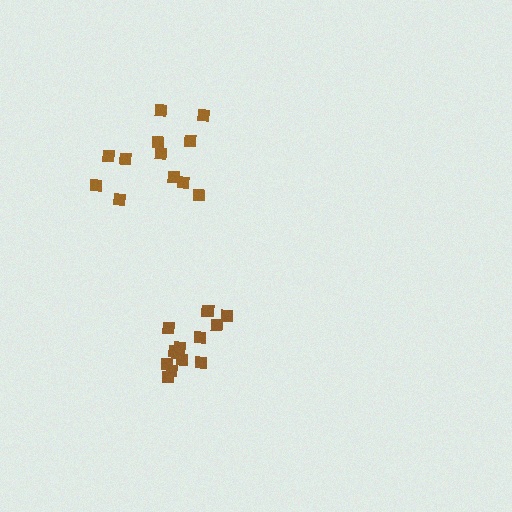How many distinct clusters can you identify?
There are 2 distinct clusters.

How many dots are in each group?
Group 1: 12 dots, Group 2: 13 dots (25 total).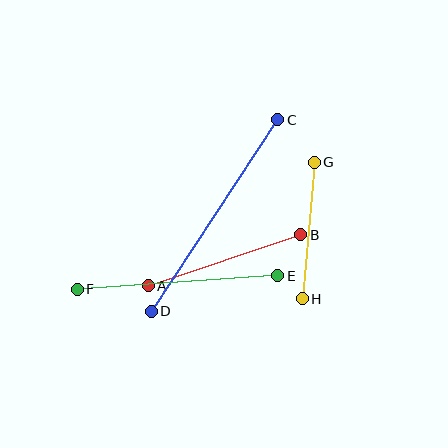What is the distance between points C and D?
The distance is approximately 230 pixels.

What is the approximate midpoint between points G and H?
The midpoint is at approximately (308, 230) pixels.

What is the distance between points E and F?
The distance is approximately 201 pixels.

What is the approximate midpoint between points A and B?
The midpoint is at approximately (224, 260) pixels.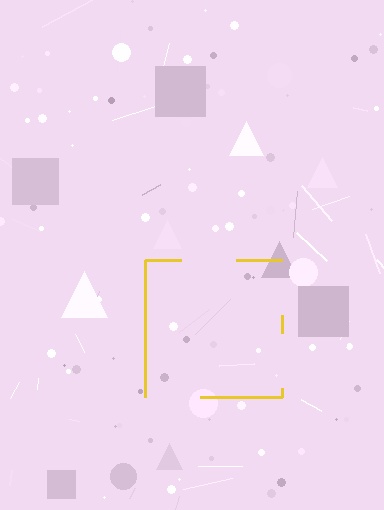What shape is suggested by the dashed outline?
The dashed outline suggests a square.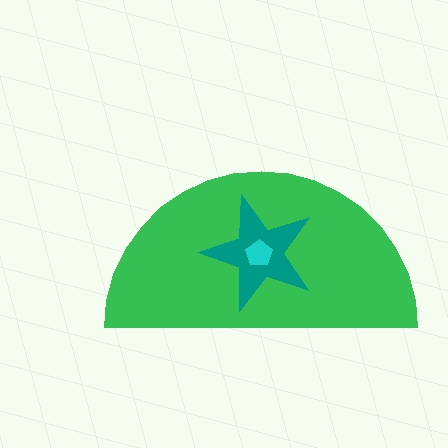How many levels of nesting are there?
3.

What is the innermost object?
The cyan pentagon.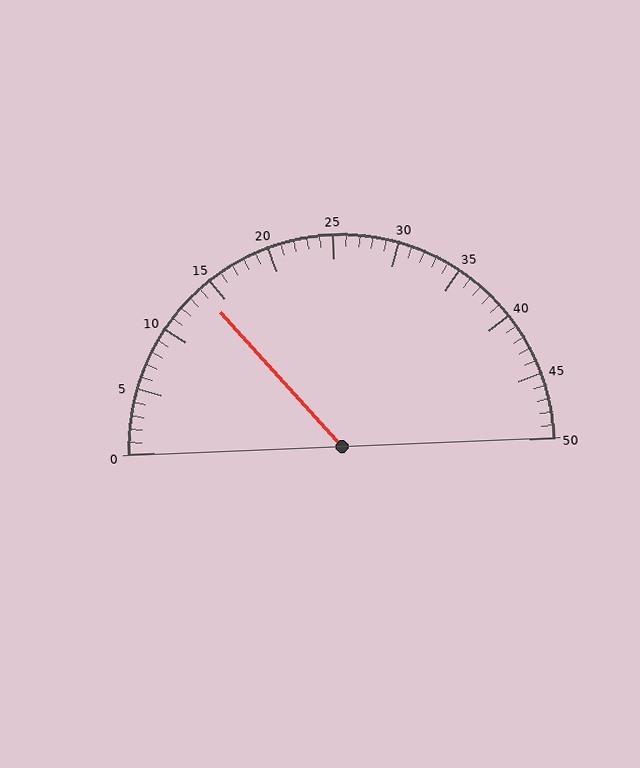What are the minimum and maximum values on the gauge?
The gauge ranges from 0 to 50.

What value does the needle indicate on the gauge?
The needle indicates approximately 14.